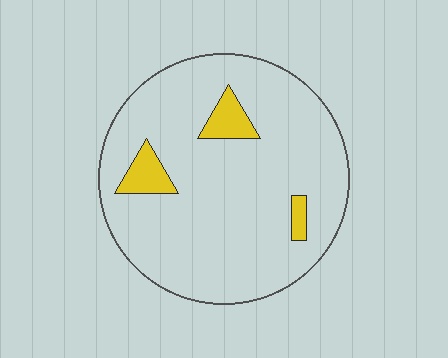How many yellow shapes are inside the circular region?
3.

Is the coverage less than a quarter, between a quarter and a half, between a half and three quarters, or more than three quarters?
Less than a quarter.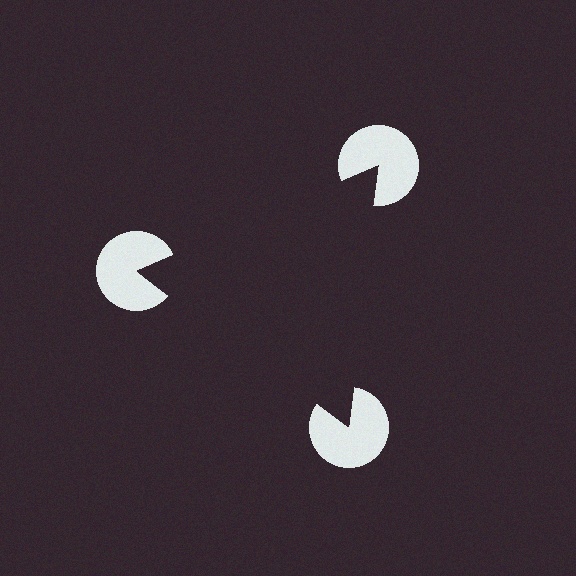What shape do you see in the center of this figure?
An illusory triangle — its edges are inferred from the aligned wedge cuts in the pac-man discs, not physically drawn.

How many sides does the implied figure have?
3 sides.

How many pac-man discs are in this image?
There are 3 — one at each vertex of the illusory triangle.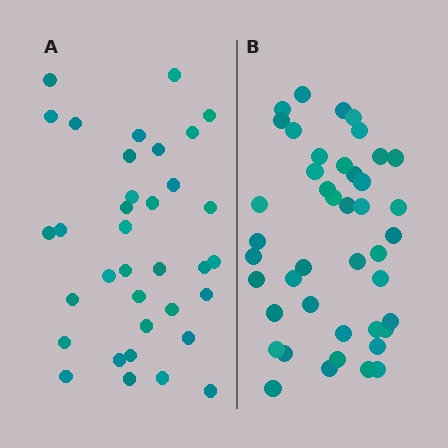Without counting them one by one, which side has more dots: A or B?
Region B (the right region) has more dots.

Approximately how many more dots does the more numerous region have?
Region B has roughly 8 or so more dots than region A.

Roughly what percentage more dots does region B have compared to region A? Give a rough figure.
About 25% more.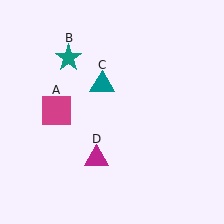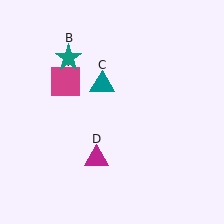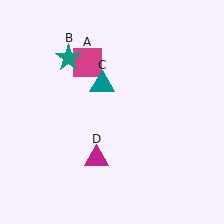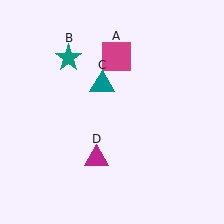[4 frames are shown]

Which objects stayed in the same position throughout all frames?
Teal star (object B) and teal triangle (object C) and magenta triangle (object D) remained stationary.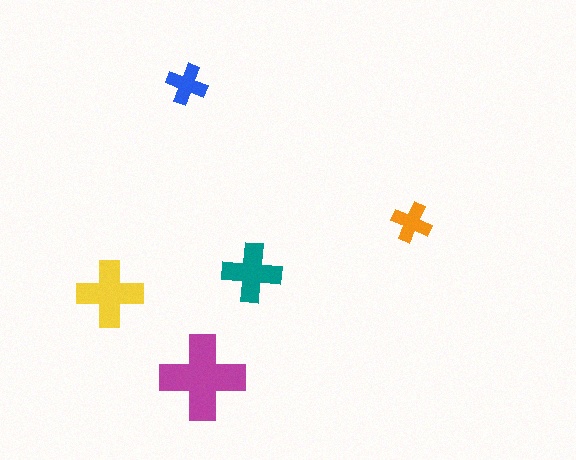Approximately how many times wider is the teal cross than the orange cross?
About 1.5 times wider.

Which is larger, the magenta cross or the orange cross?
The magenta one.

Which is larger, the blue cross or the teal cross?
The teal one.